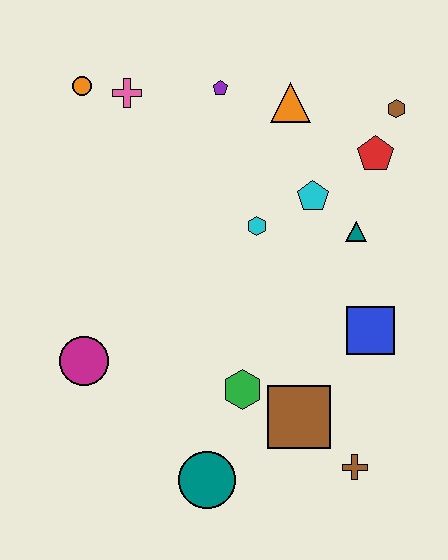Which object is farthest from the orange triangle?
The teal circle is farthest from the orange triangle.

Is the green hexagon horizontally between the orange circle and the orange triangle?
Yes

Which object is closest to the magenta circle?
The green hexagon is closest to the magenta circle.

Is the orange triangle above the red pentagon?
Yes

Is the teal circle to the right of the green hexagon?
No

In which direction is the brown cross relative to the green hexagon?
The brown cross is to the right of the green hexagon.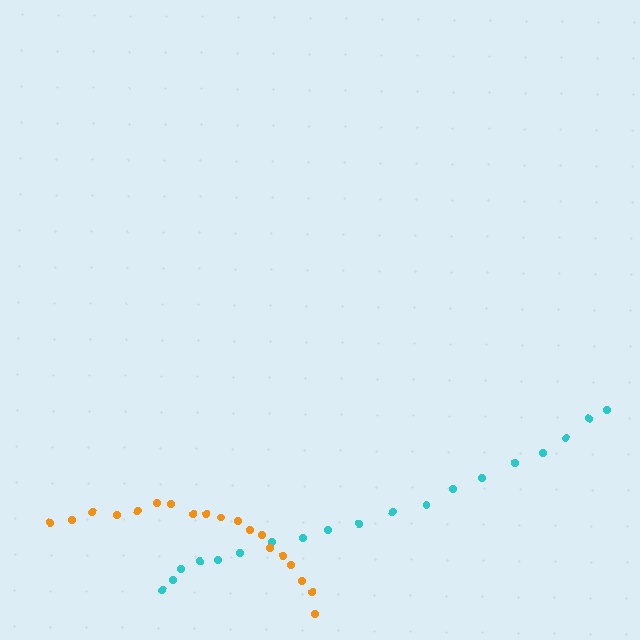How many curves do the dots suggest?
There are 2 distinct paths.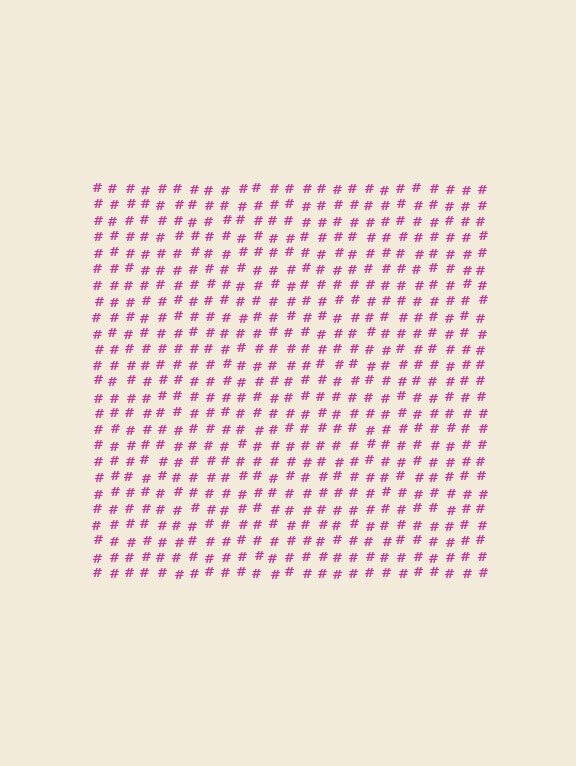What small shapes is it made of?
It is made of small hash symbols.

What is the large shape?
The large shape is a square.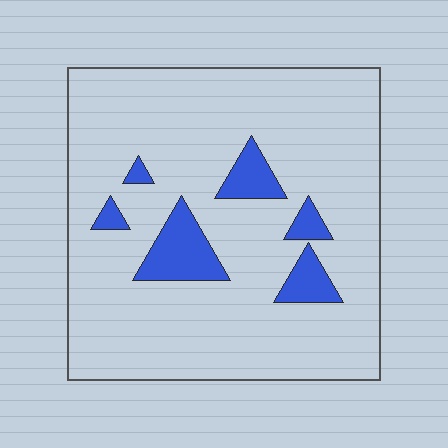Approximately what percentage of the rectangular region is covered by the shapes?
Approximately 10%.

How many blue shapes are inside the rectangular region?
6.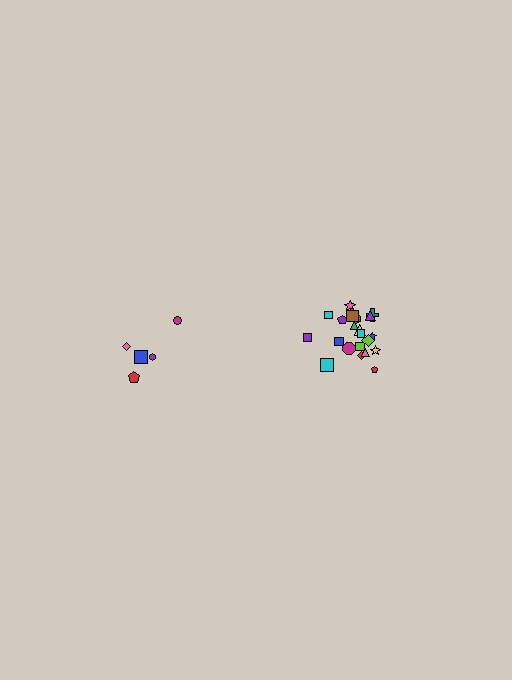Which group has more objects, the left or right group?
The right group.